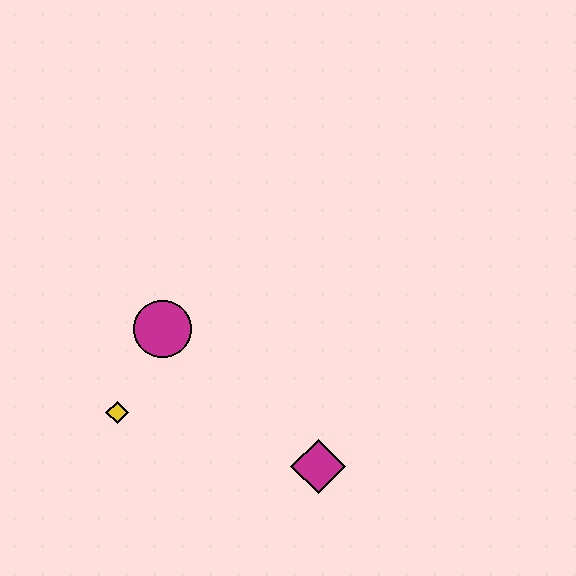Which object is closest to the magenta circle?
The yellow diamond is closest to the magenta circle.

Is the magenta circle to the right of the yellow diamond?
Yes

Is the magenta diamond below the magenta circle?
Yes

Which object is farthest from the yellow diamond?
The magenta diamond is farthest from the yellow diamond.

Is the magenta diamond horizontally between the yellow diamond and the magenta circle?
No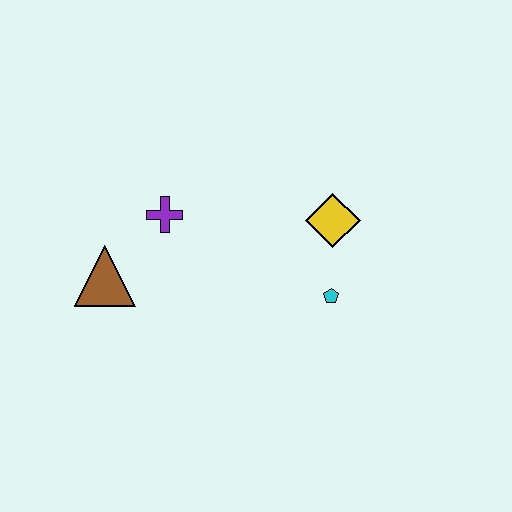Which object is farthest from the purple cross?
The cyan pentagon is farthest from the purple cross.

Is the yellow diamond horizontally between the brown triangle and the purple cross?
No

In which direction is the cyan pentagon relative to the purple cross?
The cyan pentagon is to the right of the purple cross.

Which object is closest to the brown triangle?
The purple cross is closest to the brown triangle.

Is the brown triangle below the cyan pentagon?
No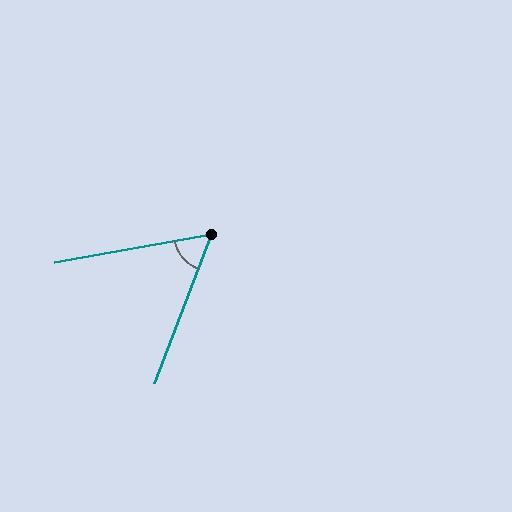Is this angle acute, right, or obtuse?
It is acute.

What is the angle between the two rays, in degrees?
Approximately 59 degrees.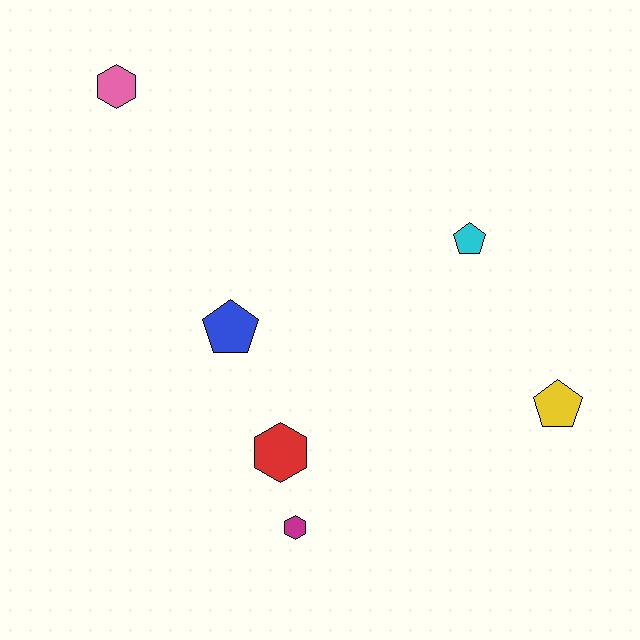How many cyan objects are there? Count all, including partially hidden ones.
There is 1 cyan object.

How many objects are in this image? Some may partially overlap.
There are 6 objects.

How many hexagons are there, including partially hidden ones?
There are 3 hexagons.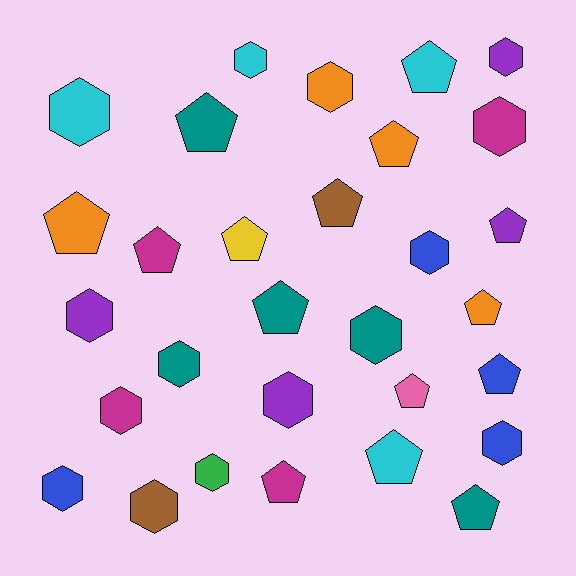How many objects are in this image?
There are 30 objects.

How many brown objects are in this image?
There are 2 brown objects.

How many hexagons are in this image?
There are 15 hexagons.